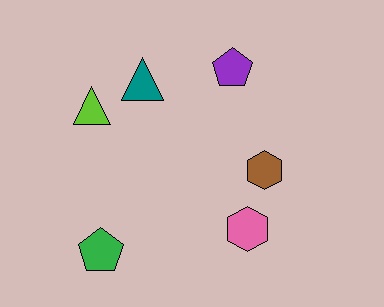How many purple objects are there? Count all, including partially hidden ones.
There is 1 purple object.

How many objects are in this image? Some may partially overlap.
There are 6 objects.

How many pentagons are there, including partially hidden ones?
There are 2 pentagons.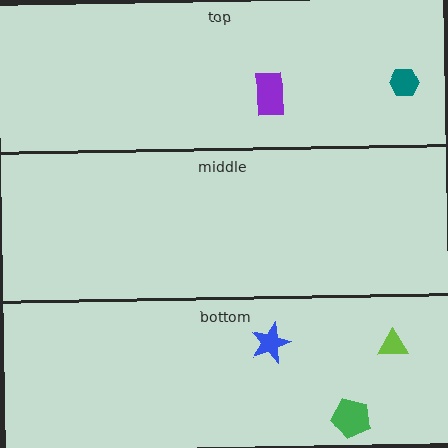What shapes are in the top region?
The teal hexagon, the purple rectangle.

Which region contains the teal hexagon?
The top region.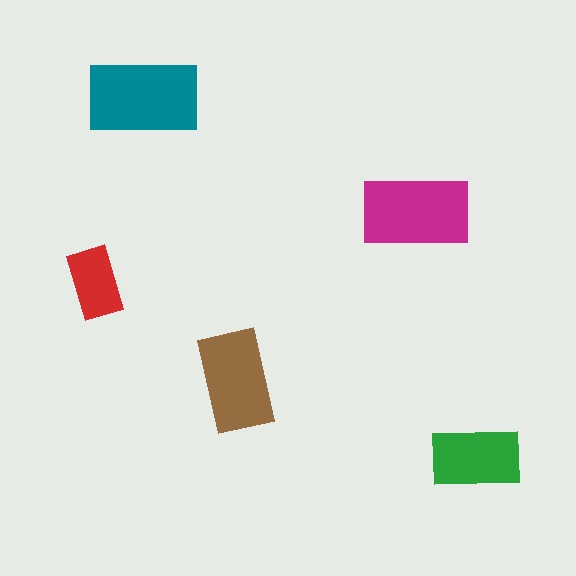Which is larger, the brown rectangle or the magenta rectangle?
The magenta one.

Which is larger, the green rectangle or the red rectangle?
The green one.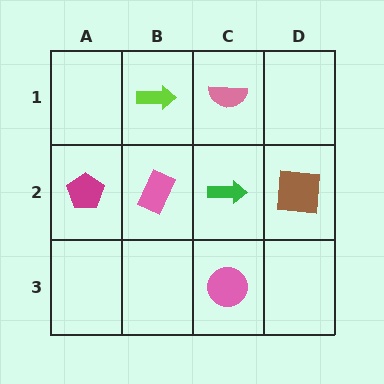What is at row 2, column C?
A green arrow.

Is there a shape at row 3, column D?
No, that cell is empty.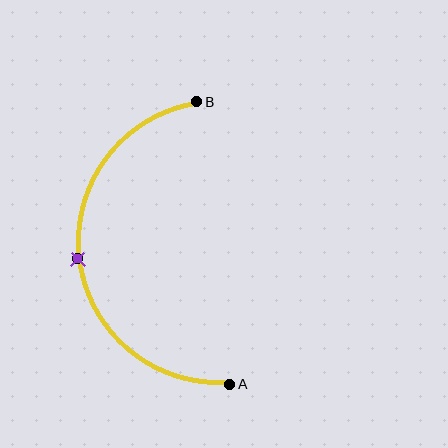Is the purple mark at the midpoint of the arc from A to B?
Yes. The purple mark lies on the arc at equal arc-length from both A and B — it is the arc midpoint.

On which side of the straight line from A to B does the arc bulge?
The arc bulges to the left of the straight line connecting A and B.